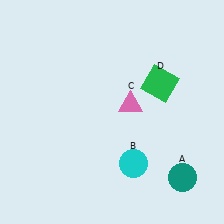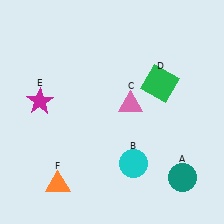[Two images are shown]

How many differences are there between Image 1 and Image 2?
There are 2 differences between the two images.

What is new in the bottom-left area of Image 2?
An orange triangle (F) was added in the bottom-left area of Image 2.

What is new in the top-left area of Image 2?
A magenta star (E) was added in the top-left area of Image 2.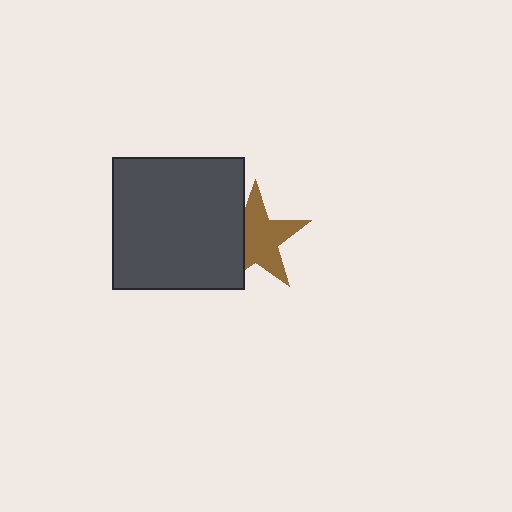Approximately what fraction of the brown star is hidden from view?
Roughly 34% of the brown star is hidden behind the dark gray rectangle.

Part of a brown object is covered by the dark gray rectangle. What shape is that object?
It is a star.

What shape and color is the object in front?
The object in front is a dark gray rectangle.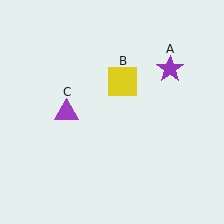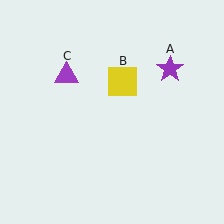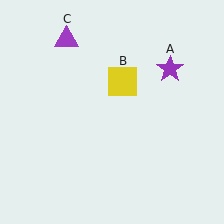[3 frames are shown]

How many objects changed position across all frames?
1 object changed position: purple triangle (object C).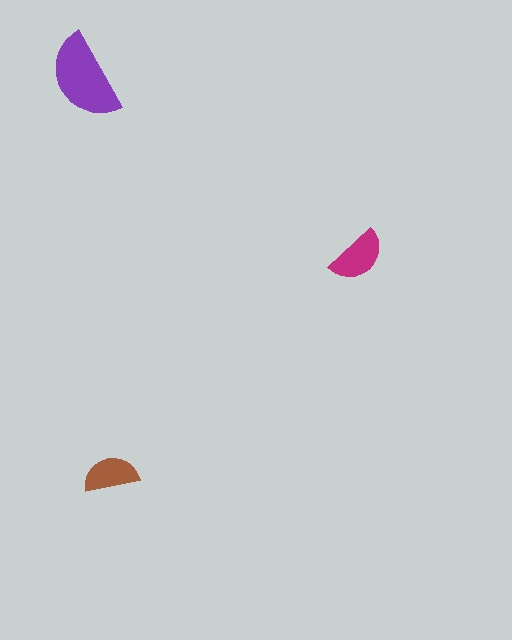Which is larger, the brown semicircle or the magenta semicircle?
The magenta one.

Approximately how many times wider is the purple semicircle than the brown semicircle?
About 1.5 times wider.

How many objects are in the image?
There are 3 objects in the image.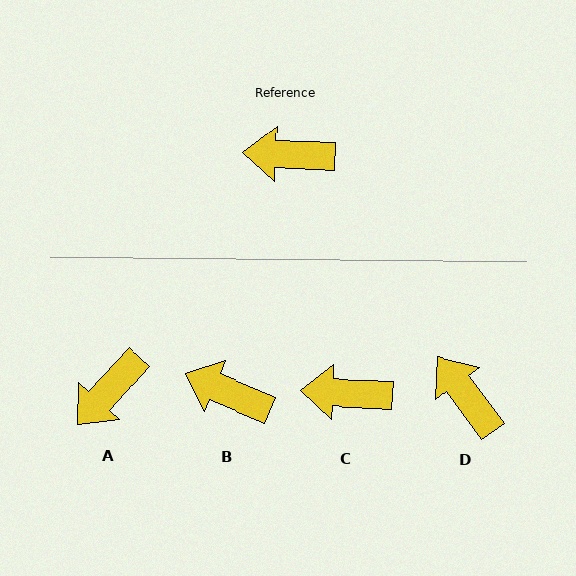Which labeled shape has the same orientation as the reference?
C.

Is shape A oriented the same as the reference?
No, it is off by about 50 degrees.